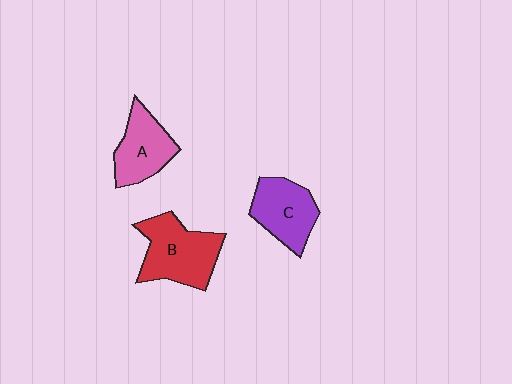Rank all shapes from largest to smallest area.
From largest to smallest: B (red), C (purple), A (pink).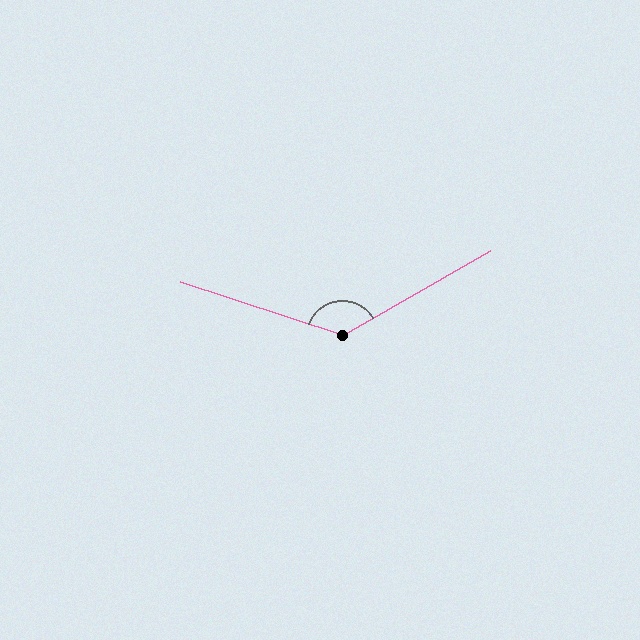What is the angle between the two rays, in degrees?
Approximately 132 degrees.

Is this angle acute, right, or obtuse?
It is obtuse.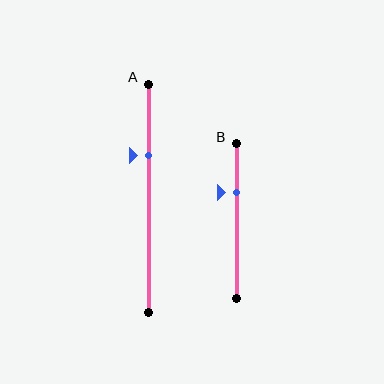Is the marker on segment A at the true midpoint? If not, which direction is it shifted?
No, the marker on segment A is shifted upward by about 19% of the segment length.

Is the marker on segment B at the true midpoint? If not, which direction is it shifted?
No, the marker on segment B is shifted upward by about 19% of the segment length.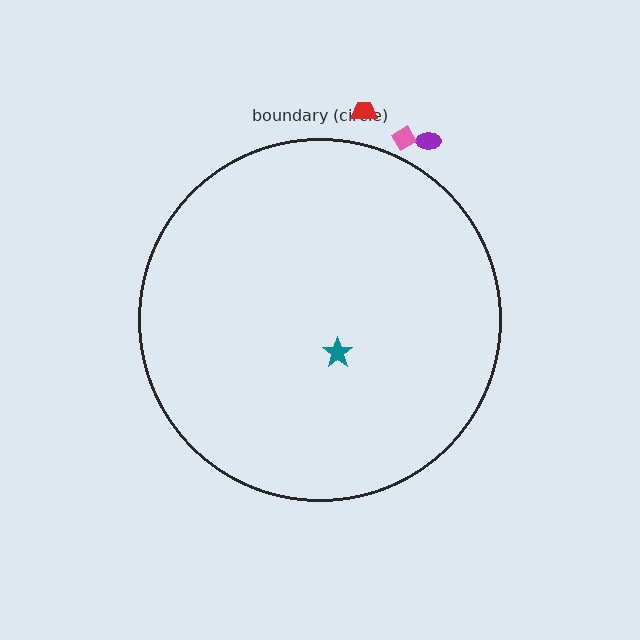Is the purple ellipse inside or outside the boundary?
Outside.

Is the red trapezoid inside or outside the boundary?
Outside.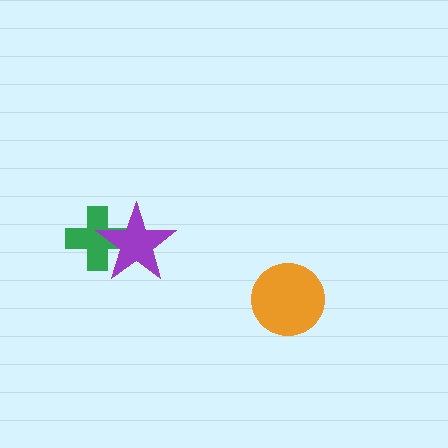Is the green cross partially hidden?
Yes, it is partially covered by another shape.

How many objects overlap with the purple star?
1 object overlaps with the purple star.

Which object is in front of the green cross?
The purple star is in front of the green cross.